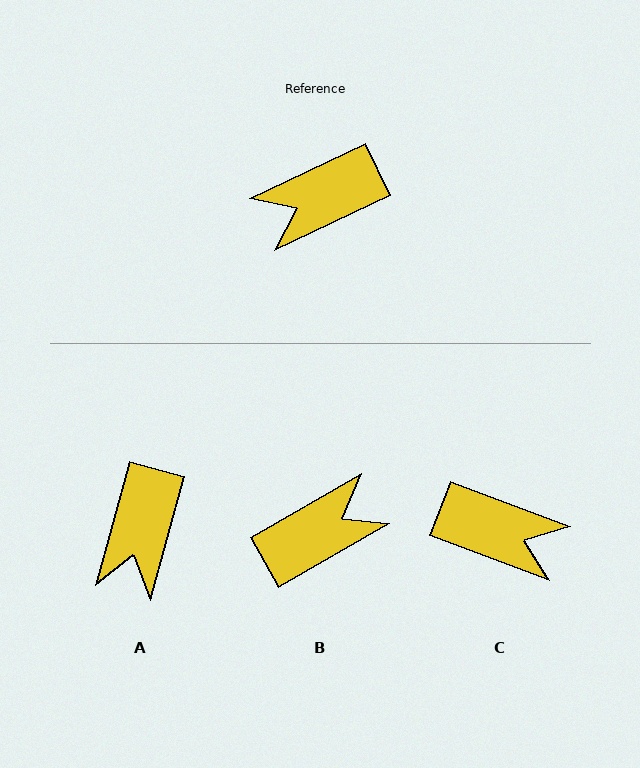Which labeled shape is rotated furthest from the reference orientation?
B, about 176 degrees away.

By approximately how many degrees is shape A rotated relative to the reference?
Approximately 49 degrees counter-clockwise.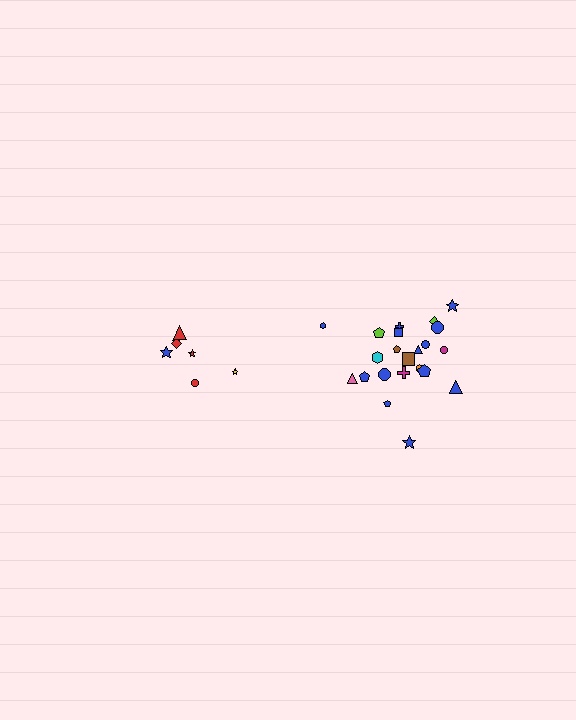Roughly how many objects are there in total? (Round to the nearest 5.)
Roughly 30 objects in total.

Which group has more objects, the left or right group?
The right group.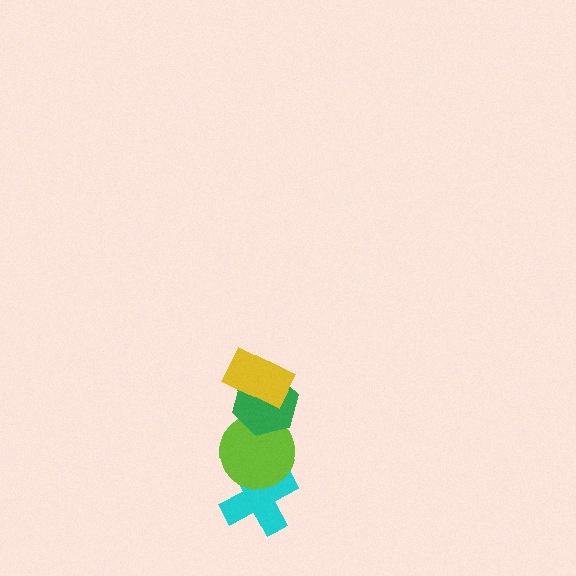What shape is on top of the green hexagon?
The yellow rectangle is on top of the green hexagon.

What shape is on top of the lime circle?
The green hexagon is on top of the lime circle.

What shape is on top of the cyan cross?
The lime circle is on top of the cyan cross.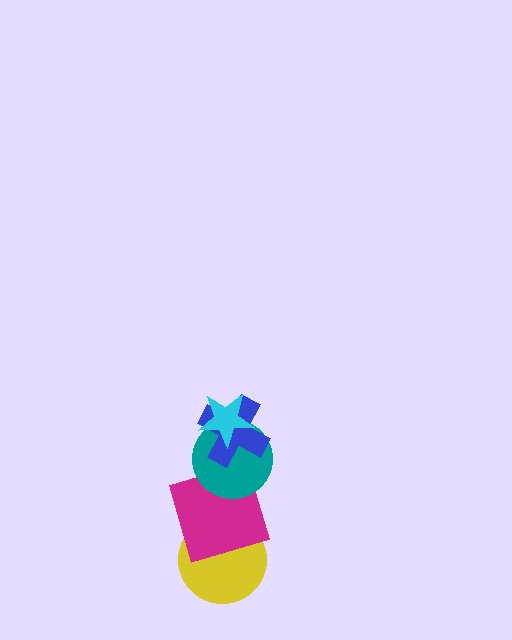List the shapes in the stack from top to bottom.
From top to bottom: the cyan star, the blue cross, the teal circle, the magenta square, the yellow circle.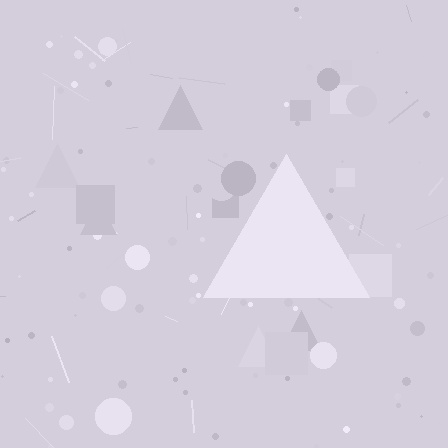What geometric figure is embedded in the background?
A triangle is embedded in the background.